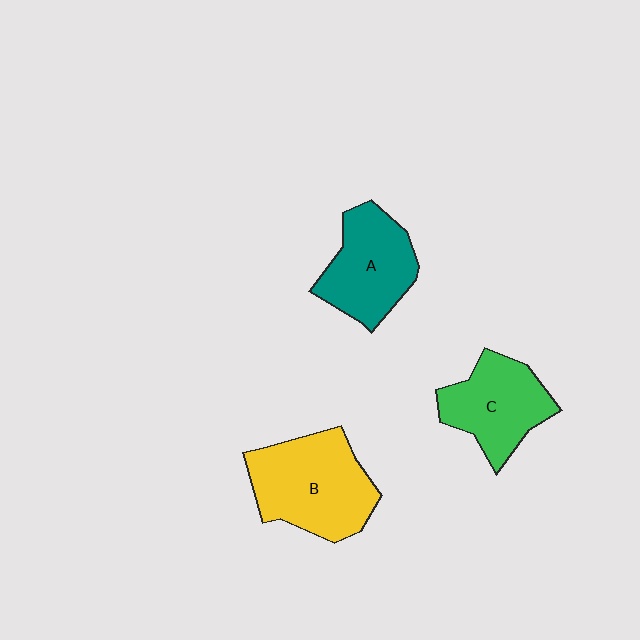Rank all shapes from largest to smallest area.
From largest to smallest: B (yellow), A (teal), C (green).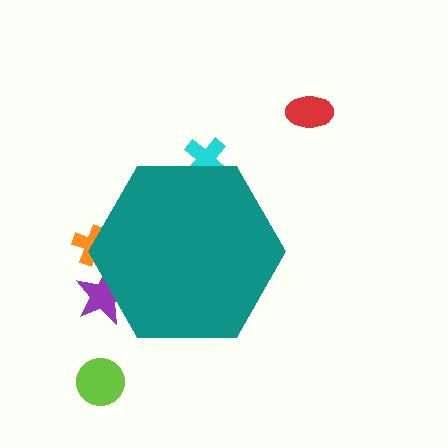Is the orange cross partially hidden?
Yes, the orange cross is partially hidden behind the teal hexagon.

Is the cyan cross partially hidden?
Yes, the cyan cross is partially hidden behind the teal hexagon.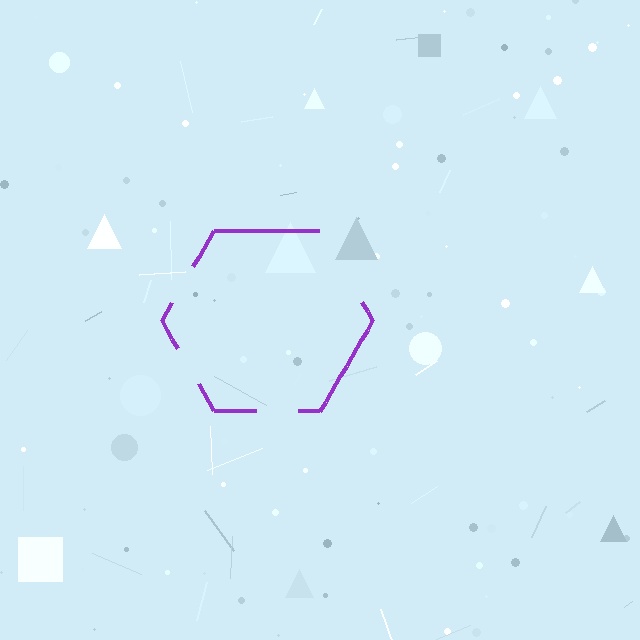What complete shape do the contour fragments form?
The contour fragments form a hexagon.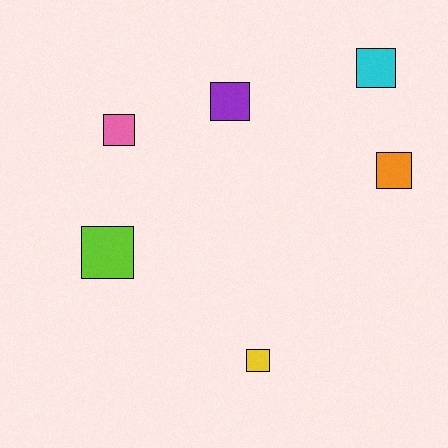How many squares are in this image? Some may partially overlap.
There are 6 squares.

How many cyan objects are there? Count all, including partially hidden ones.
There is 1 cyan object.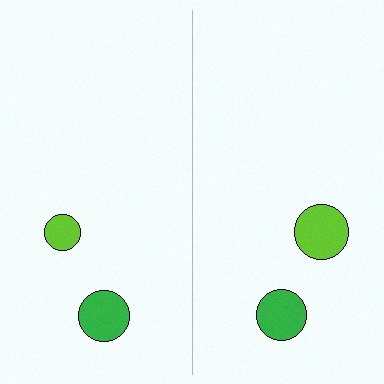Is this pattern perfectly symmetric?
No, the pattern is not perfectly symmetric. The lime circle on the right side has a different size than its mirror counterpart.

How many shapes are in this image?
There are 4 shapes in this image.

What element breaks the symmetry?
The lime circle on the right side has a different size than its mirror counterpart.